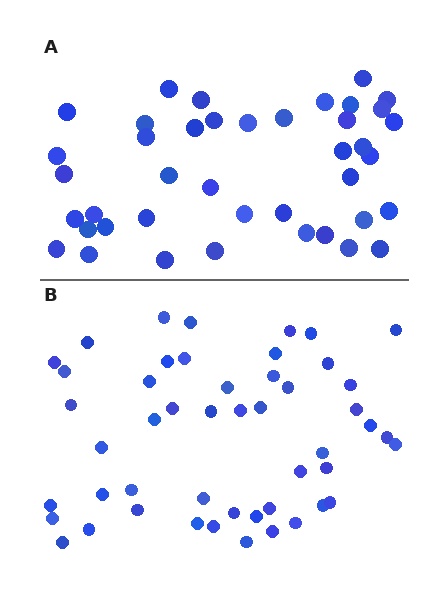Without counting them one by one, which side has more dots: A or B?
Region B (the bottom region) has more dots.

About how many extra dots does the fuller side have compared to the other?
Region B has roughly 8 or so more dots than region A.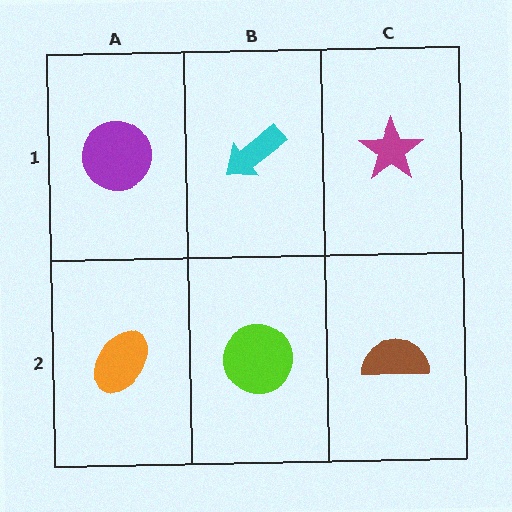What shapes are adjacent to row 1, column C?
A brown semicircle (row 2, column C), a cyan arrow (row 1, column B).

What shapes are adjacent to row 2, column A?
A purple circle (row 1, column A), a lime circle (row 2, column B).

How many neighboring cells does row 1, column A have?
2.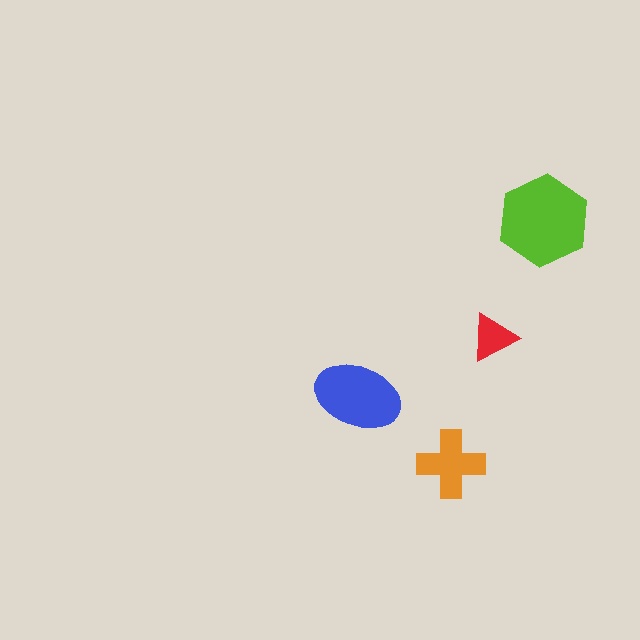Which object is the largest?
The lime hexagon.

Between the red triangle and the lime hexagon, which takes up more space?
The lime hexagon.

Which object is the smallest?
The red triangle.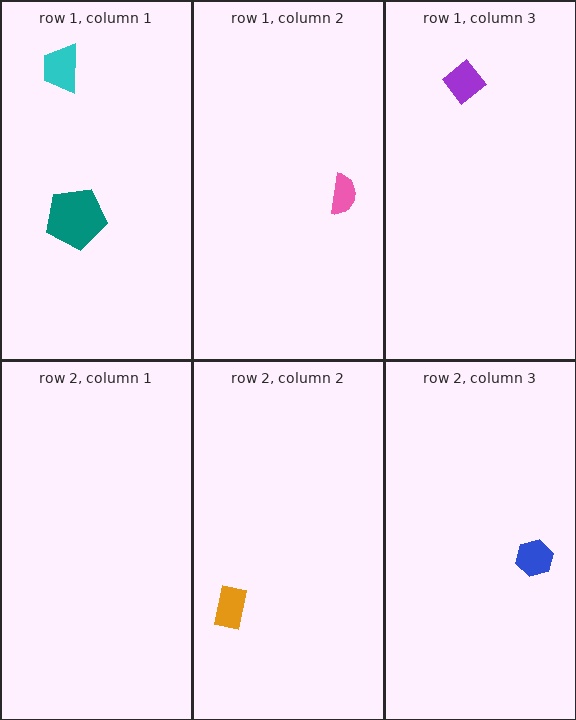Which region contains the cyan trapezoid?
The row 1, column 1 region.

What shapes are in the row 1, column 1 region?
The teal pentagon, the cyan trapezoid.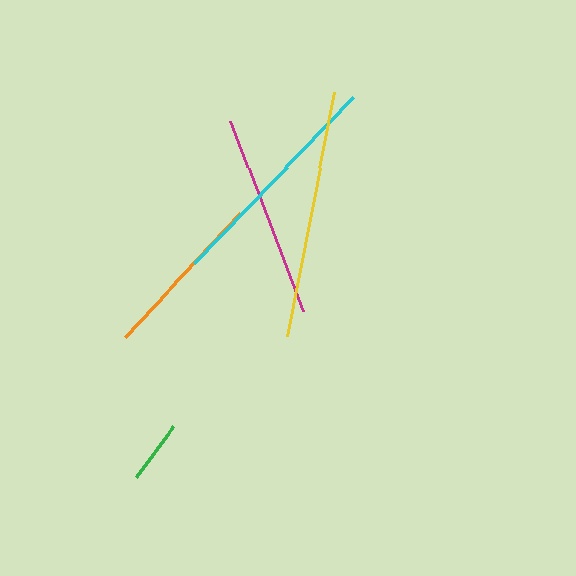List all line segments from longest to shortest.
From longest to shortest: yellow, cyan, magenta, orange, green.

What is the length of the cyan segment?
The cyan segment is approximately 230 pixels long.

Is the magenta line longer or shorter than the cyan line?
The cyan line is longer than the magenta line.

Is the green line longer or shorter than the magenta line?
The magenta line is longer than the green line.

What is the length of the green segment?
The green segment is approximately 62 pixels long.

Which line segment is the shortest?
The green line is the shortest at approximately 62 pixels.